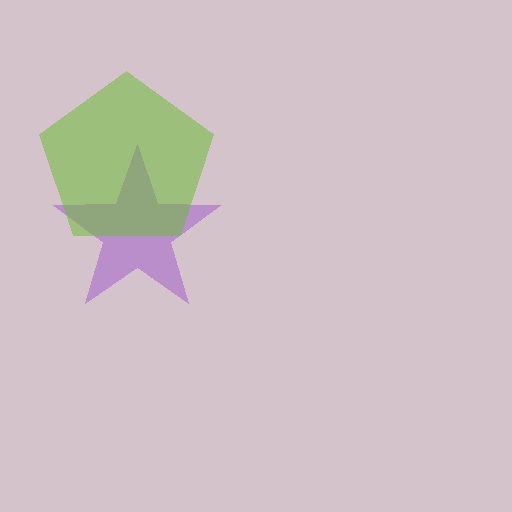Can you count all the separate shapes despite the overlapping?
Yes, there are 2 separate shapes.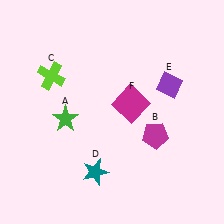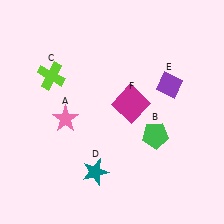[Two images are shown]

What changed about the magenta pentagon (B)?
In Image 1, B is magenta. In Image 2, it changed to green.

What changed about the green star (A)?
In Image 1, A is green. In Image 2, it changed to pink.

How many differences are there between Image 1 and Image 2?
There are 2 differences between the two images.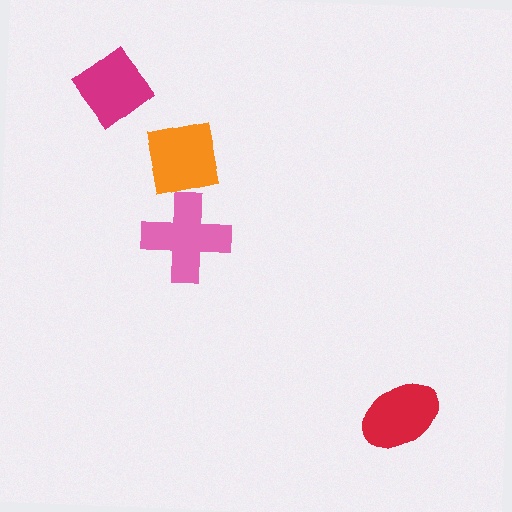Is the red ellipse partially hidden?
No, no other shape covers it.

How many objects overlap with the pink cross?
1 object overlaps with the pink cross.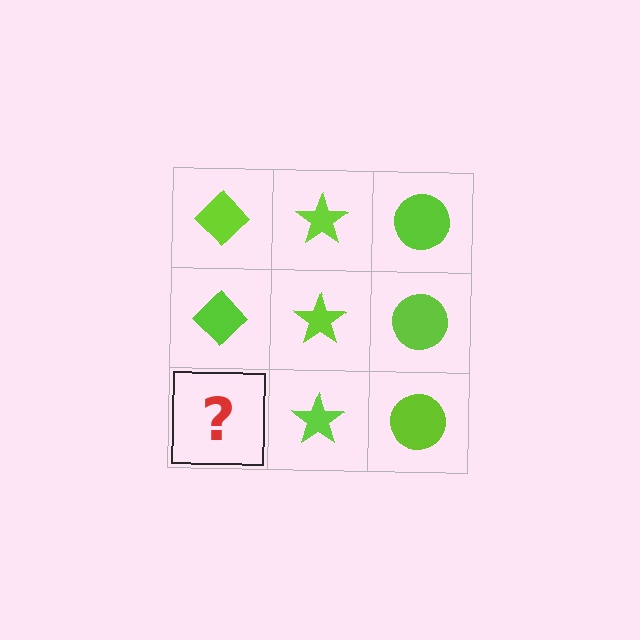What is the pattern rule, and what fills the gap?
The rule is that each column has a consistent shape. The gap should be filled with a lime diamond.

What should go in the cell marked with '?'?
The missing cell should contain a lime diamond.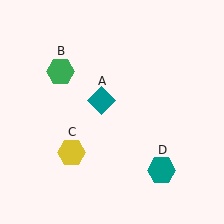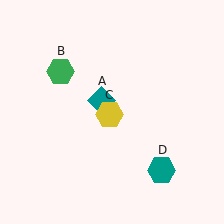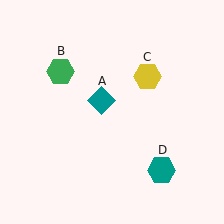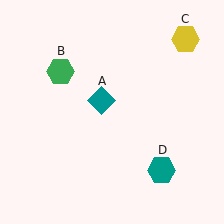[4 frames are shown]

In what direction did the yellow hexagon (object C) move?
The yellow hexagon (object C) moved up and to the right.